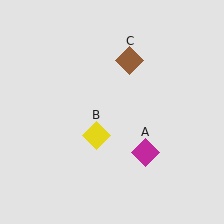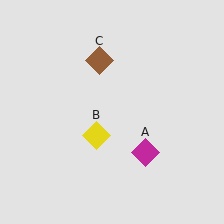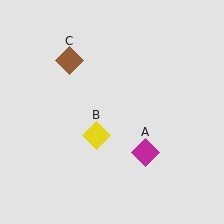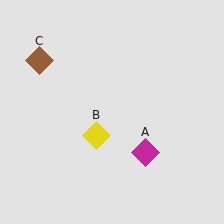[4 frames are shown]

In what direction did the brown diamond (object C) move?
The brown diamond (object C) moved left.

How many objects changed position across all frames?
1 object changed position: brown diamond (object C).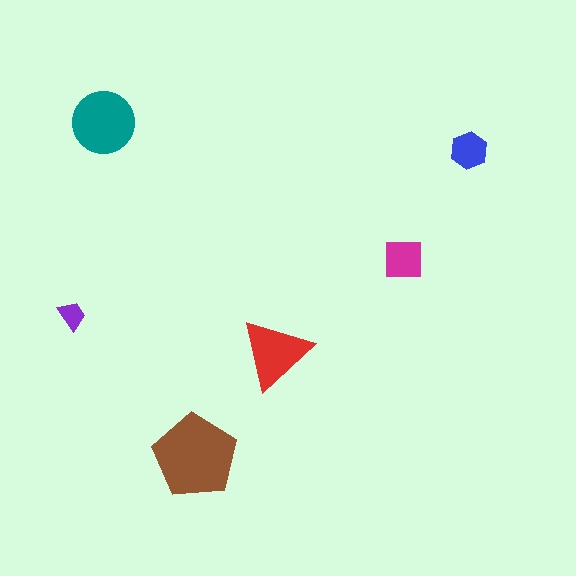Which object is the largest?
The brown pentagon.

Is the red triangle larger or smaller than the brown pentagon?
Smaller.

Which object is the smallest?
The purple trapezoid.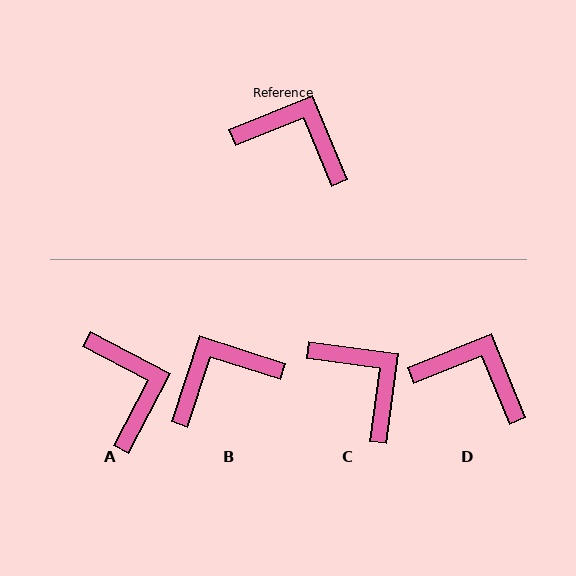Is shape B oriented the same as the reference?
No, it is off by about 50 degrees.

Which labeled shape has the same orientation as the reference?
D.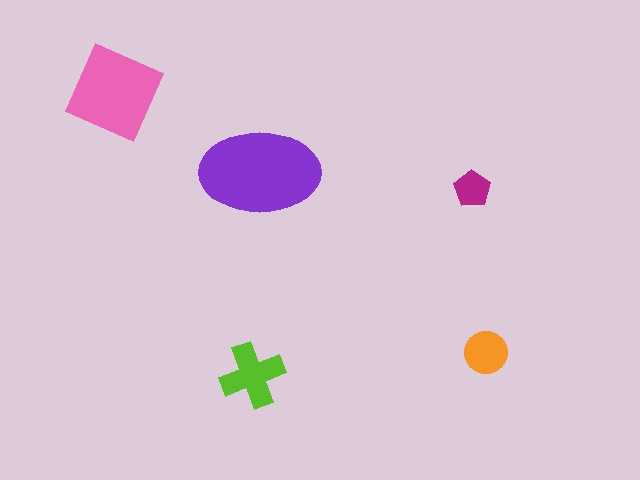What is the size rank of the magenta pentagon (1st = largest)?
5th.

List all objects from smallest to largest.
The magenta pentagon, the orange circle, the lime cross, the pink diamond, the purple ellipse.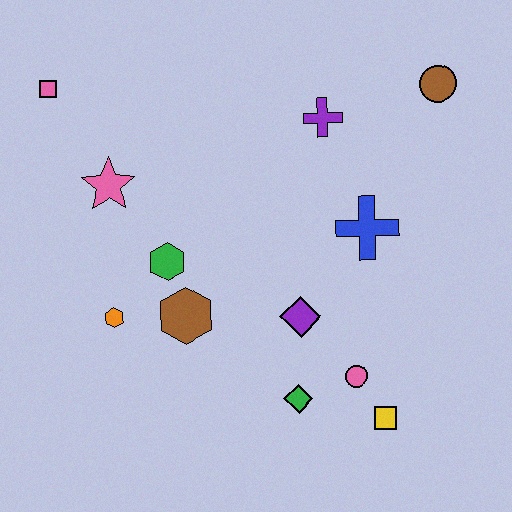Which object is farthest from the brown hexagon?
The brown circle is farthest from the brown hexagon.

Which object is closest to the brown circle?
The purple cross is closest to the brown circle.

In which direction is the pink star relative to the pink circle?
The pink star is to the left of the pink circle.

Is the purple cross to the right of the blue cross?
No